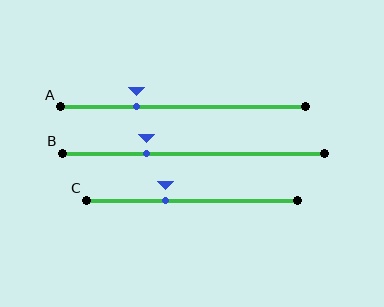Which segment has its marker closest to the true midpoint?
Segment C has its marker closest to the true midpoint.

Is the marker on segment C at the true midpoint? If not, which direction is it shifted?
No, the marker on segment C is shifted to the left by about 12% of the segment length.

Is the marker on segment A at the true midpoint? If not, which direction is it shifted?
No, the marker on segment A is shifted to the left by about 19% of the segment length.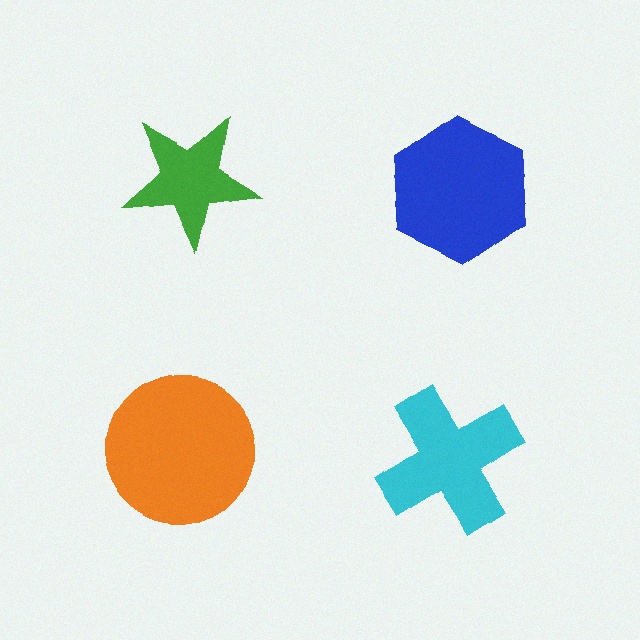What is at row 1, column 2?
A blue hexagon.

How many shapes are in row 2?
2 shapes.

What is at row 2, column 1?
An orange circle.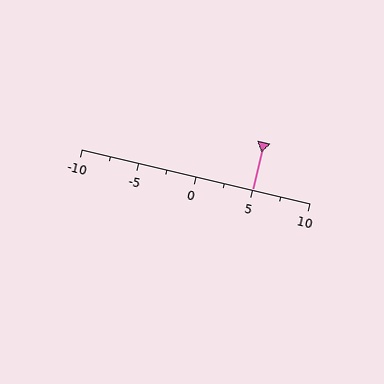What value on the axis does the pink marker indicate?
The marker indicates approximately 5.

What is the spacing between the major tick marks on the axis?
The major ticks are spaced 5 apart.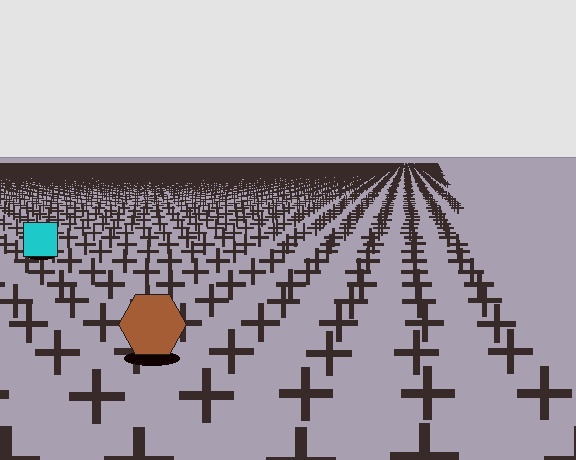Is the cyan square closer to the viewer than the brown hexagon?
No. The brown hexagon is closer — you can tell from the texture gradient: the ground texture is coarser near it.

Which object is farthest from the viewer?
The cyan square is farthest from the viewer. It appears smaller and the ground texture around it is denser.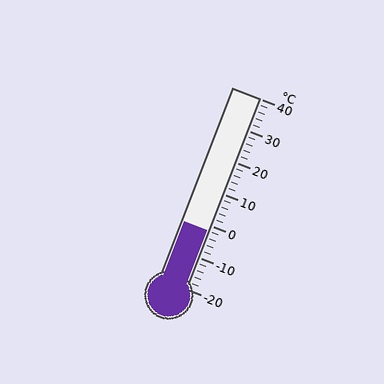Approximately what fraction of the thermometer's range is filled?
The thermometer is filled to approximately 30% of its range.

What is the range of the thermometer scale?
The thermometer scale ranges from -20°C to 40°C.